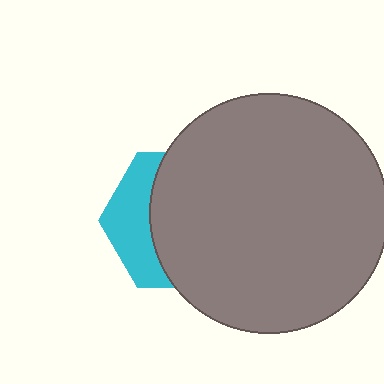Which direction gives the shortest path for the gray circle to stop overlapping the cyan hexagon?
Moving right gives the shortest separation.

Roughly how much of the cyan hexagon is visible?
A small part of it is visible (roughly 33%).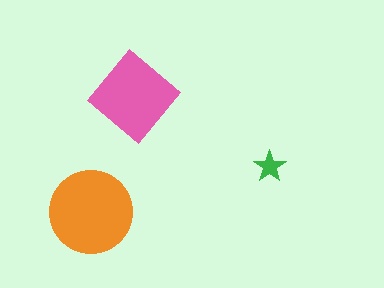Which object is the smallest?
The green star.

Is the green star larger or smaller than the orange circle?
Smaller.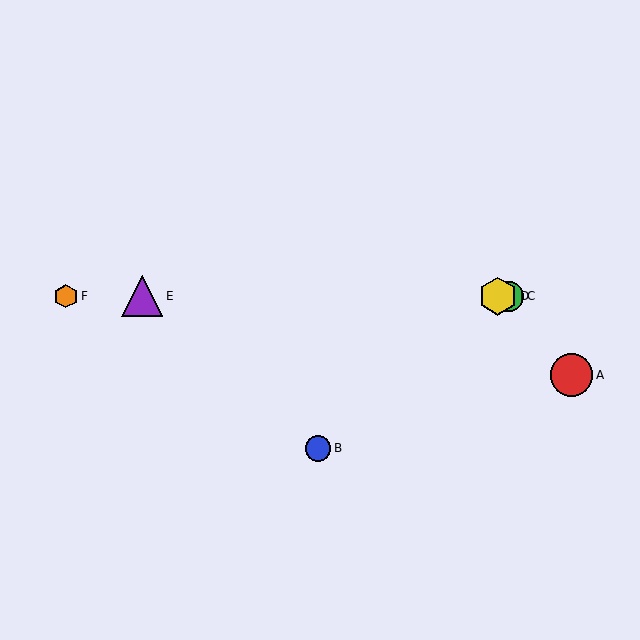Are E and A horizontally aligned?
No, E is at y≈296 and A is at y≈375.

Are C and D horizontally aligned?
Yes, both are at y≈296.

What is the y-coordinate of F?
Object F is at y≈296.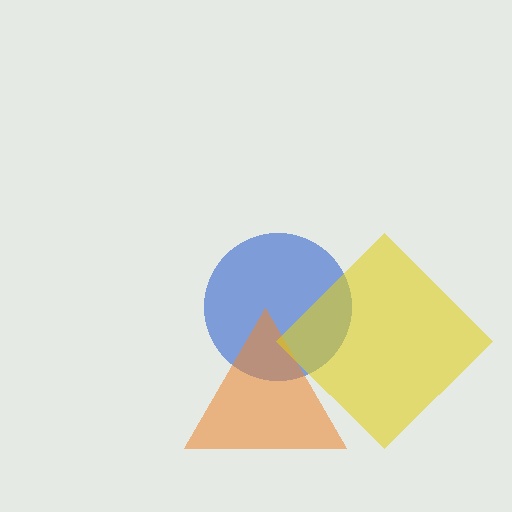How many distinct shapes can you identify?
There are 3 distinct shapes: a blue circle, an orange triangle, a yellow diamond.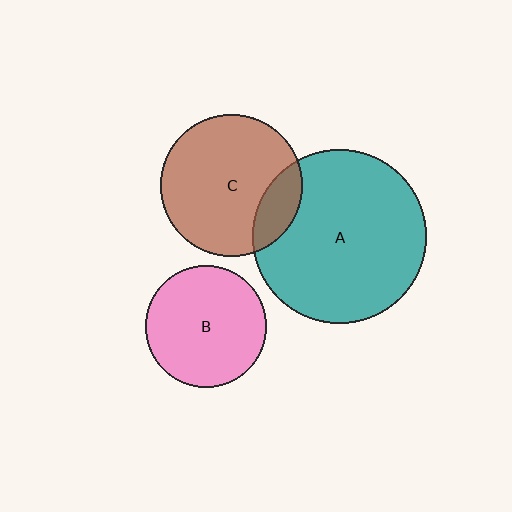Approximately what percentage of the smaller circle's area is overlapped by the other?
Approximately 15%.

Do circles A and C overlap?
Yes.